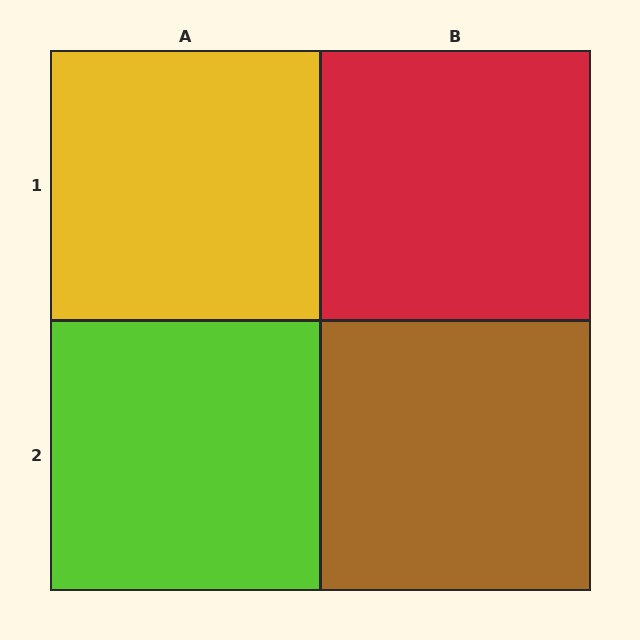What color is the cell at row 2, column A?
Lime.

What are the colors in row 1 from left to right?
Yellow, red.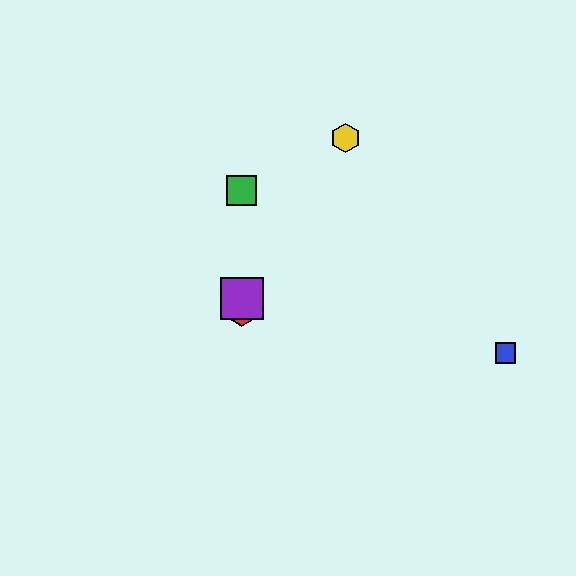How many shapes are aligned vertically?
3 shapes (the red hexagon, the green square, the purple square) are aligned vertically.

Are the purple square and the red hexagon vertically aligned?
Yes, both are at x≈242.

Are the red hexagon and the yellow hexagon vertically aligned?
No, the red hexagon is at x≈242 and the yellow hexagon is at x≈346.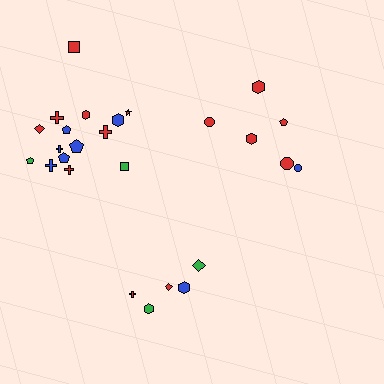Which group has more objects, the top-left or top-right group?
The top-left group.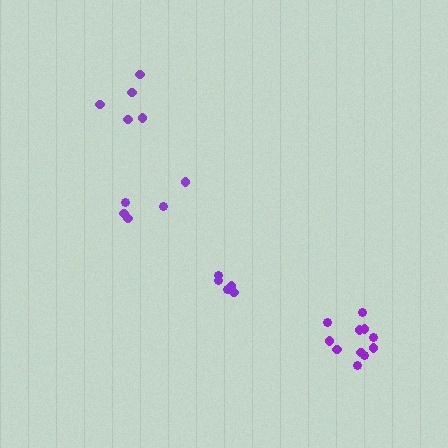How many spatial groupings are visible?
There are 4 spatial groupings.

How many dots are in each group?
Group 1: 5 dots, Group 2: 5 dots, Group 3: 11 dots, Group 4: 5 dots (26 total).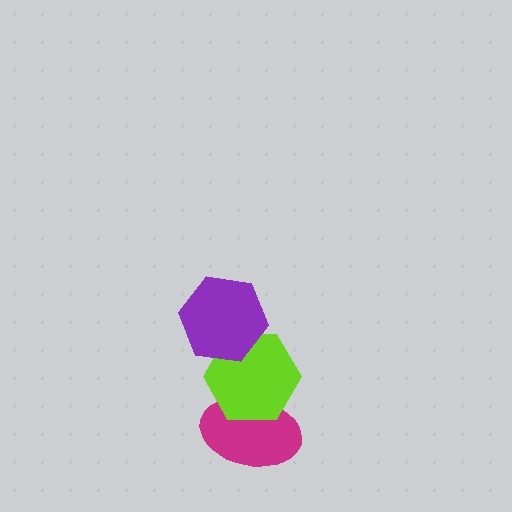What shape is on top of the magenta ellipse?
The lime hexagon is on top of the magenta ellipse.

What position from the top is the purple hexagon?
The purple hexagon is 1st from the top.